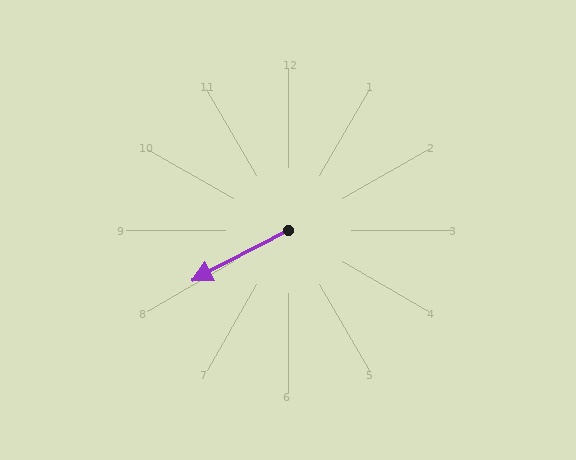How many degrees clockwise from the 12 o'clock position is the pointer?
Approximately 242 degrees.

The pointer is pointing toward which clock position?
Roughly 8 o'clock.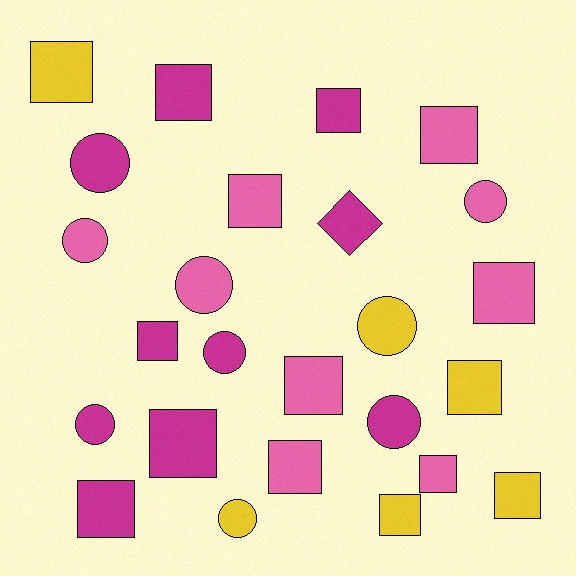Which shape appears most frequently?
Square, with 15 objects.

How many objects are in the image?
There are 25 objects.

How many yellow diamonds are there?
There are no yellow diamonds.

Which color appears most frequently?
Magenta, with 10 objects.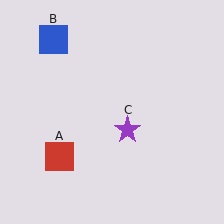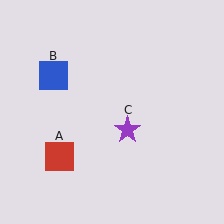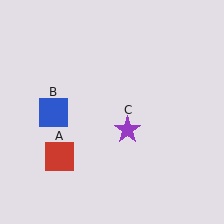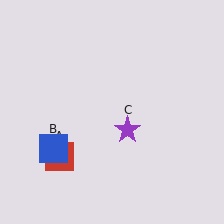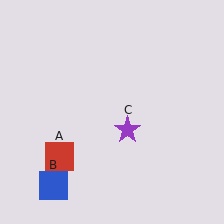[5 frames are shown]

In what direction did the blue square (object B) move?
The blue square (object B) moved down.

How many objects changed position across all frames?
1 object changed position: blue square (object B).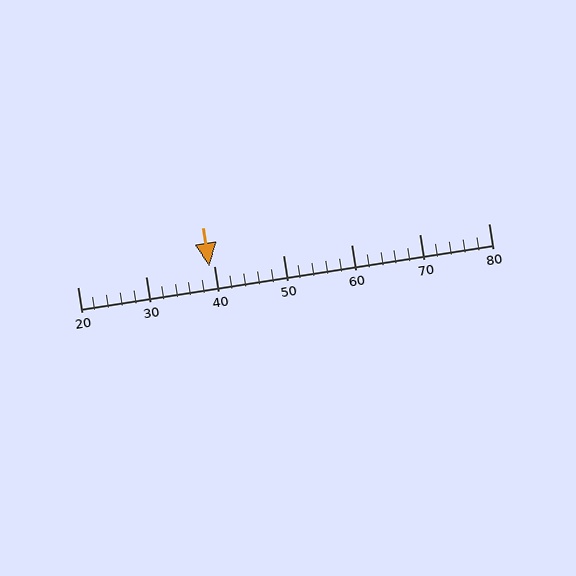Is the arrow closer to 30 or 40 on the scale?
The arrow is closer to 40.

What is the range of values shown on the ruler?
The ruler shows values from 20 to 80.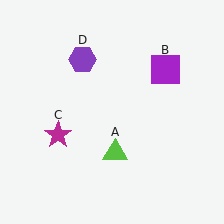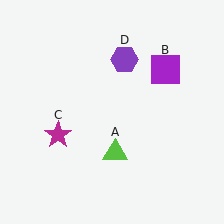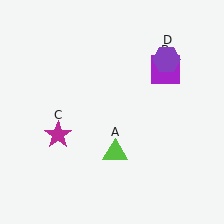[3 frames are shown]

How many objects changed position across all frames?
1 object changed position: purple hexagon (object D).